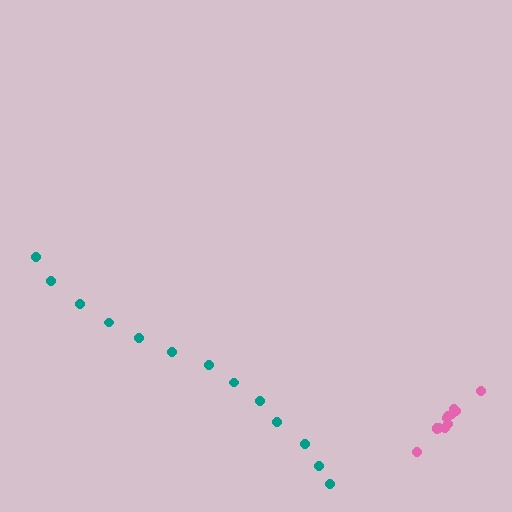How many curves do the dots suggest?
There are 2 distinct paths.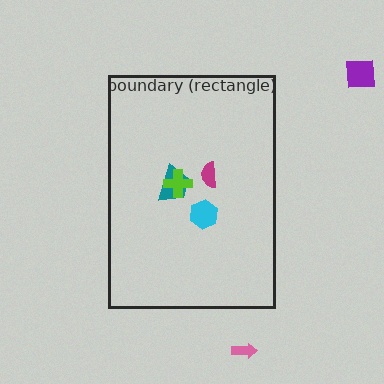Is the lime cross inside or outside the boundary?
Inside.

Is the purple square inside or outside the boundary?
Outside.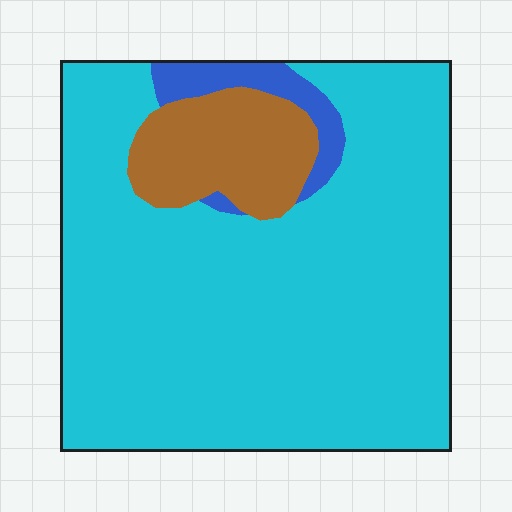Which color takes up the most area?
Cyan, at roughly 80%.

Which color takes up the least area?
Blue, at roughly 5%.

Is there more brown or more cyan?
Cyan.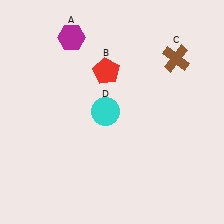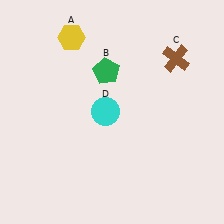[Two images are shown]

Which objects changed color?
A changed from magenta to yellow. B changed from red to green.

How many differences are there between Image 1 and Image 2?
There are 2 differences between the two images.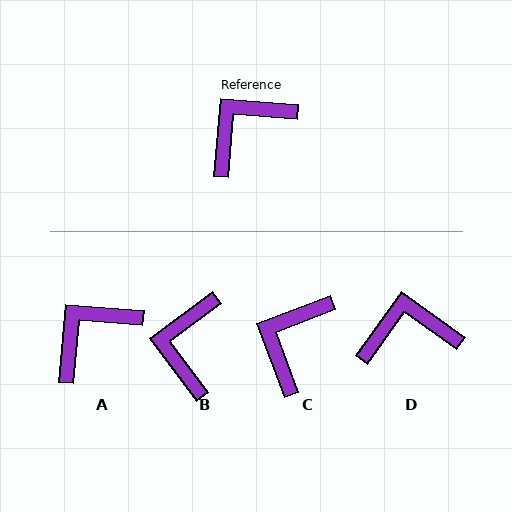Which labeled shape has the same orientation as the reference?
A.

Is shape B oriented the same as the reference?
No, it is off by about 42 degrees.